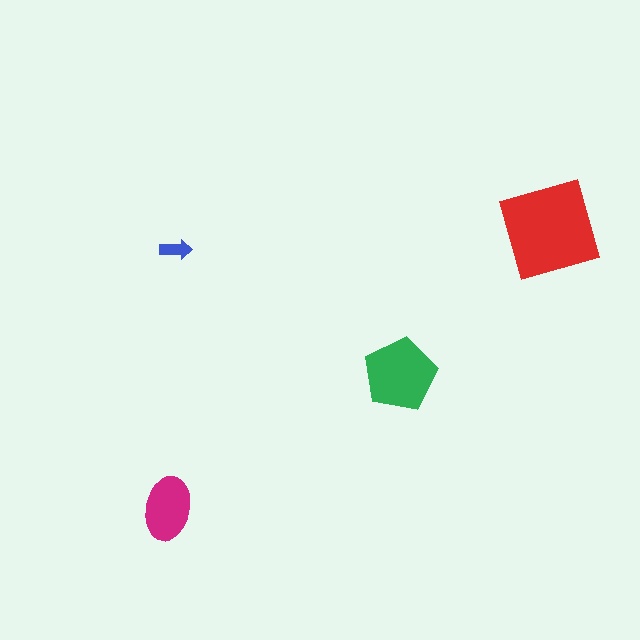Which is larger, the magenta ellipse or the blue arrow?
The magenta ellipse.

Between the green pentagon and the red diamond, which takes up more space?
The red diamond.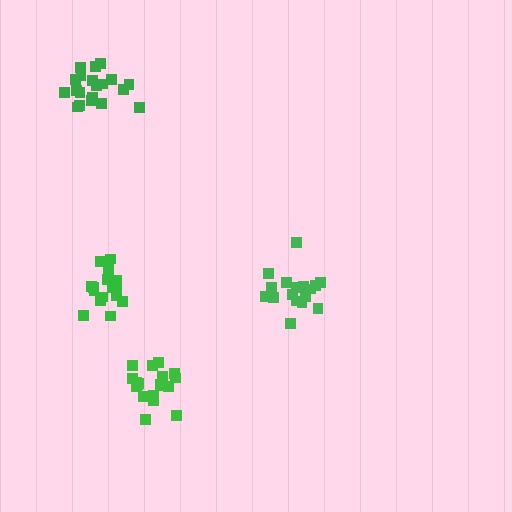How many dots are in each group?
Group 1: 17 dots, Group 2: 20 dots, Group 3: 19 dots, Group 4: 16 dots (72 total).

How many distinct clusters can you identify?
There are 4 distinct clusters.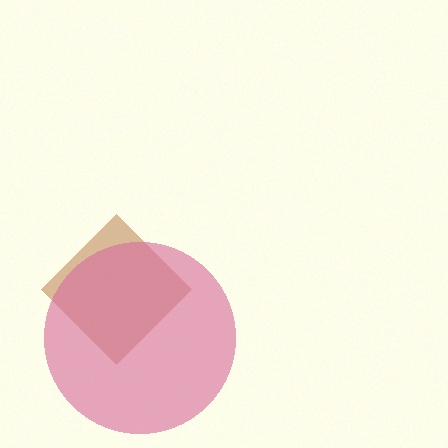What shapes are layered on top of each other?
The layered shapes are: a brown diamond, a pink circle.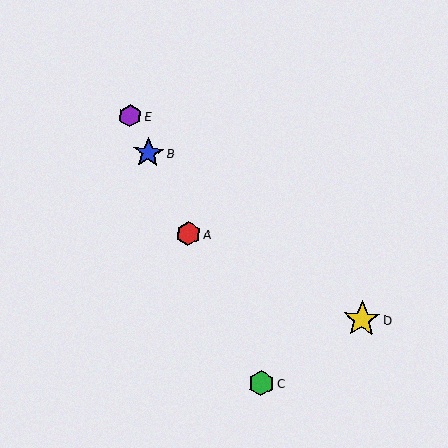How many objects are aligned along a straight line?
4 objects (A, B, C, E) are aligned along a straight line.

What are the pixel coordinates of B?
Object B is at (148, 153).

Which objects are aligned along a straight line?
Objects A, B, C, E are aligned along a straight line.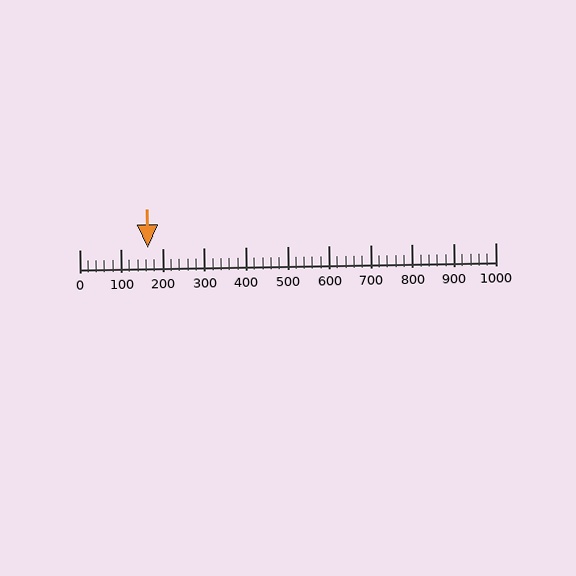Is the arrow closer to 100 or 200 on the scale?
The arrow is closer to 200.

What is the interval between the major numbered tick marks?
The major tick marks are spaced 100 units apart.